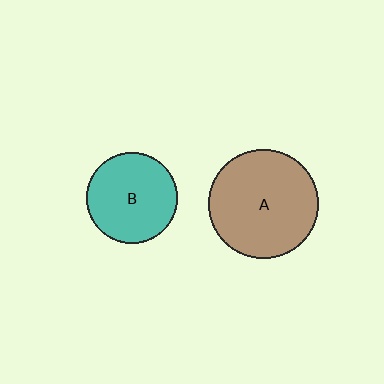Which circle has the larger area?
Circle A (brown).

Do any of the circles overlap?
No, none of the circles overlap.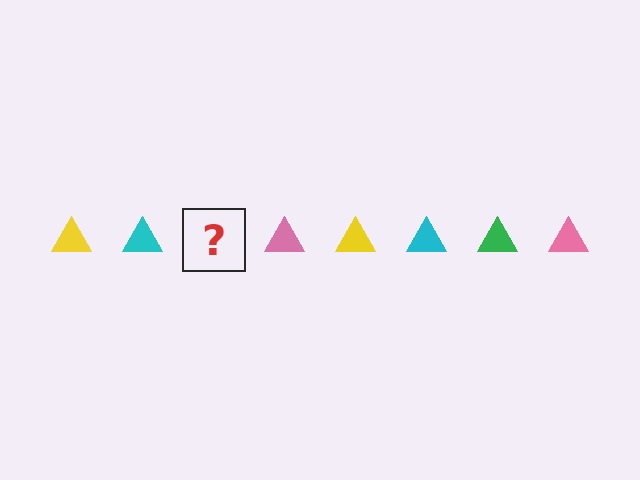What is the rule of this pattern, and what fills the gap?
The rule is that the pattern cycles through yellow, cyan, green, pink triangles. The gap should be filled with a green triangle.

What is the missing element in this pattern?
The missing element is a green triangle.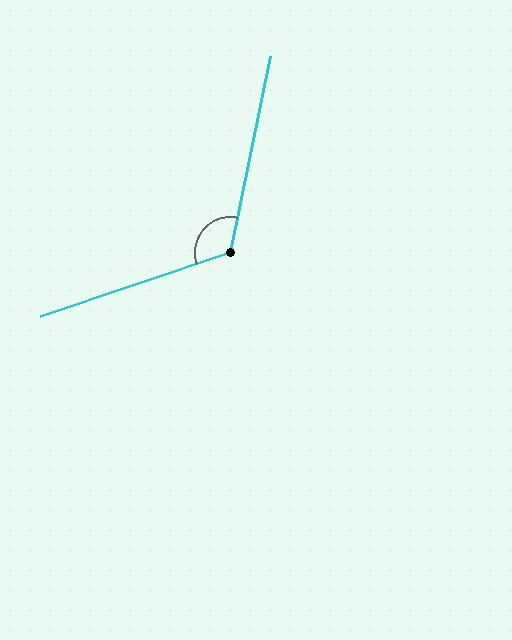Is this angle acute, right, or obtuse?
It is obtuse.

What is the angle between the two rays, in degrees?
Approximately 120 degrees.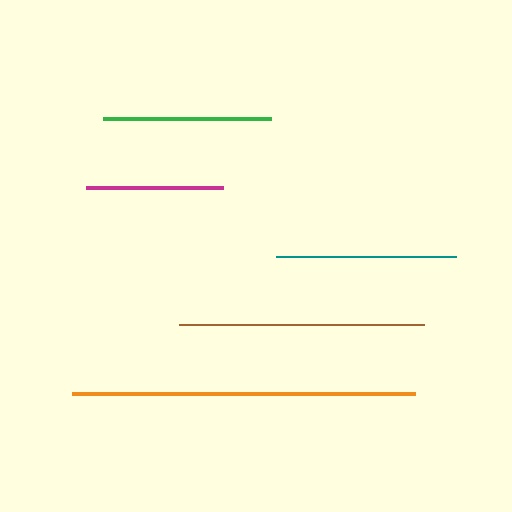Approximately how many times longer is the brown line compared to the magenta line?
The brown line is approximately 1.8 times the length of the magenta line.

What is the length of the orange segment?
The orange segment is approximately 343 pixels long.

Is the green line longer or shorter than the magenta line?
The green line is longer than the magenta line.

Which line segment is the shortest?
The magenta line is the shortest at approximately 137 pixels.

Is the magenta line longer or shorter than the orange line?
The orange line is longer than the magenta line.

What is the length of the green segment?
The green segment is approximately 168 pixels long.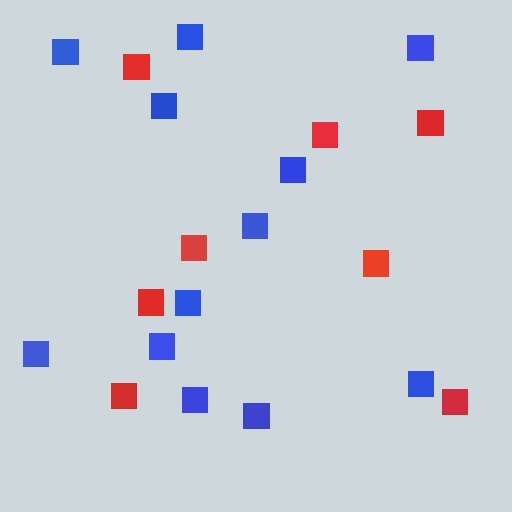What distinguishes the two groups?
There are 2 groups: one group of red squares (8) and one group of blue squares (12).